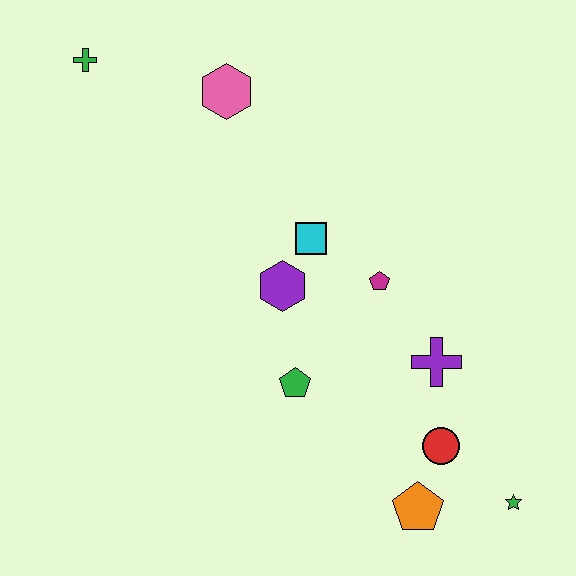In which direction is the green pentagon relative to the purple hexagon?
The green pentagon is below the purple hexagon.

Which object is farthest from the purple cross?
The green cross is farthest from the purple cross.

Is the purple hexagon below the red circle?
No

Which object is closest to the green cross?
The pink hexagon is closest to the green cross.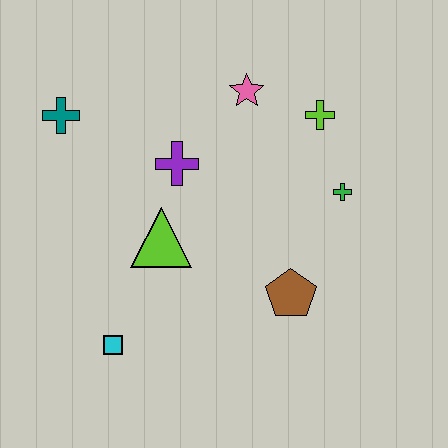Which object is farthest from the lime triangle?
The lime cross is farthest from the lime triangle.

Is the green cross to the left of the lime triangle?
No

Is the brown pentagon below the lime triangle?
Yes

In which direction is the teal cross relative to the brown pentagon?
The teal cross is to the left of the brown pentagon.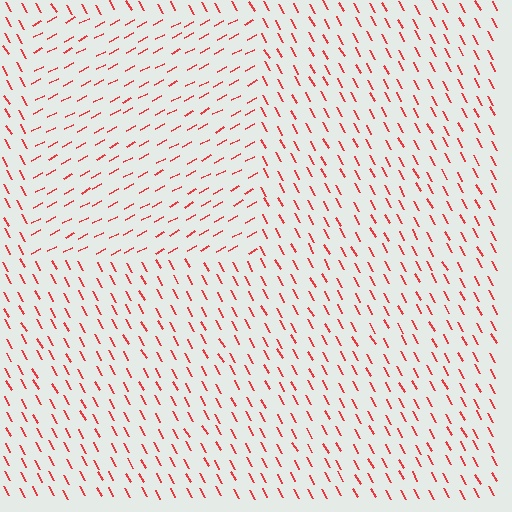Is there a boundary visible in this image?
Yes, there is a texture boundary formed by a change in line orientation.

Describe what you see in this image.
The image is filled with small red line segments. A rectangle region in the image has lines oriented differently from the surrounding lines, creating a visible texture boundary.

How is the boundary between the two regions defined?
The boundary is defined purely by a change in line orientation (approximately 90 degrees difference). All lines are the same color and thickness.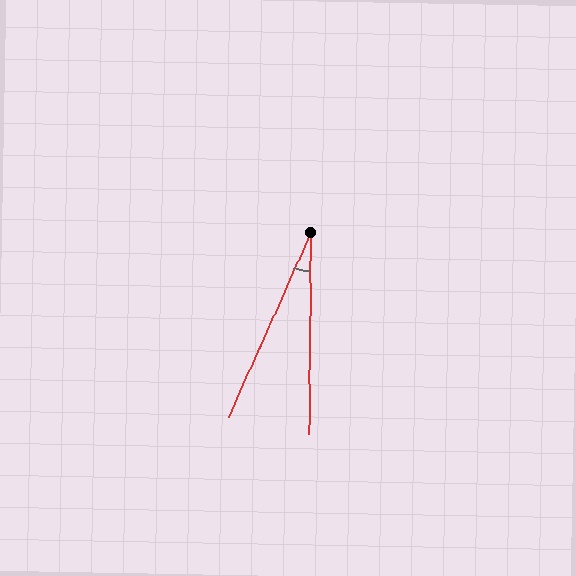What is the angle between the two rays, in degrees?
Approximately 24 degrees.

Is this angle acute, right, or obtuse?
It is acute.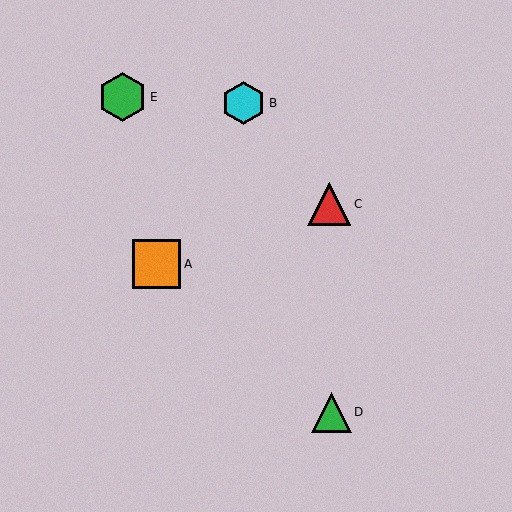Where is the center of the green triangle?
The center of the green triangle is at (331, 412).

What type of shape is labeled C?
Shape C is a red triangle.